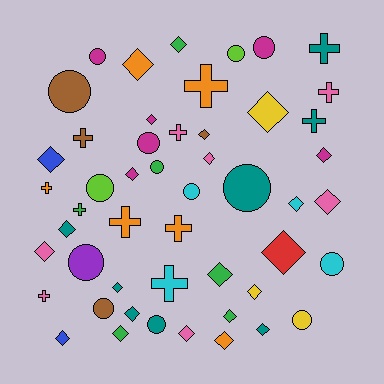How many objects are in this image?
There are 50 objects.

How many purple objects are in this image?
There is 1 purple object.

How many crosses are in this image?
There are 12 crosses.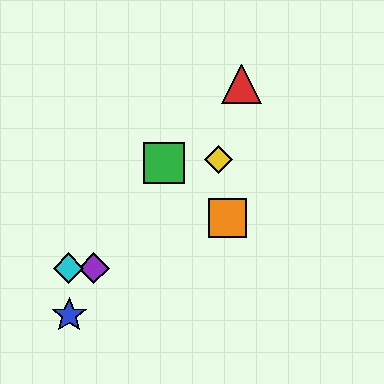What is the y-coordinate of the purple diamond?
The purple diamond is at y≈268.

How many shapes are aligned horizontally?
2 shapes (the purple diamond, the cyan diamond) are aligned horizontally.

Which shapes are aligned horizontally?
The purple diamond, the cyan diamond are aligned horizontally.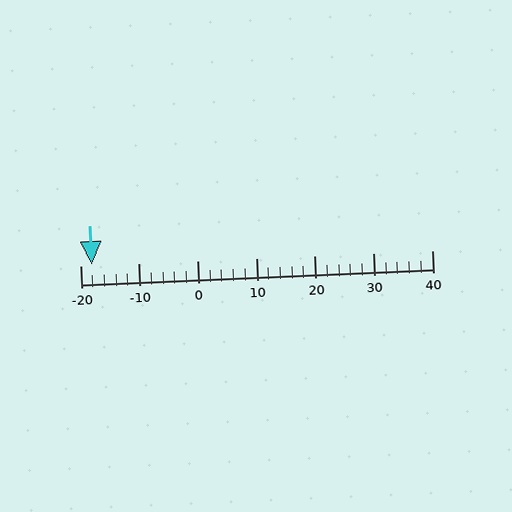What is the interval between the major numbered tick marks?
The major tick marks are spaced 10 units apart.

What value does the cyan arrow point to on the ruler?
The cyan arrow points to approximately -18.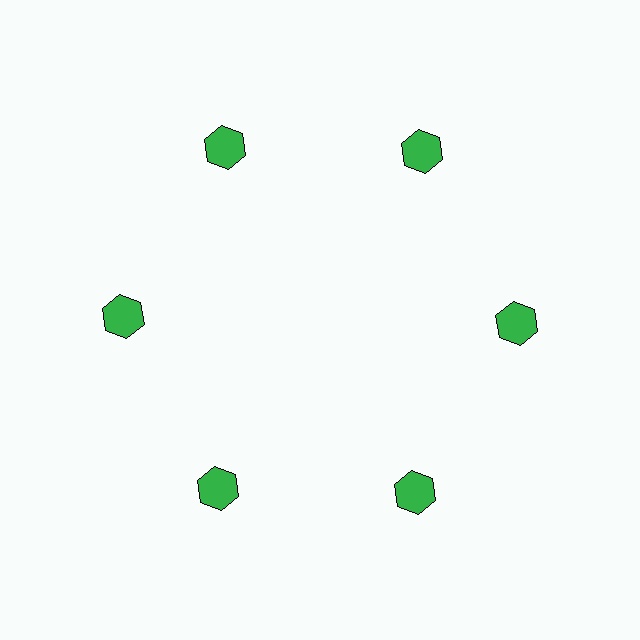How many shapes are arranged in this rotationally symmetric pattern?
There are 6 shapes, arranged in 6 groups of 1.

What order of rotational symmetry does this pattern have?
This pattern has 6-fold rotational symmetry.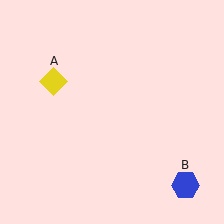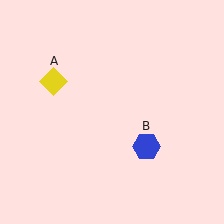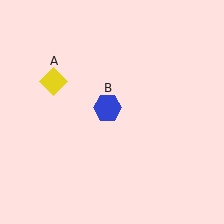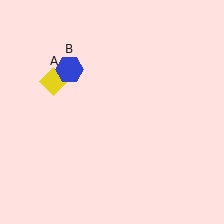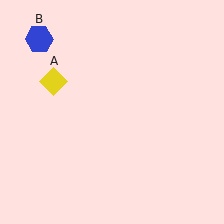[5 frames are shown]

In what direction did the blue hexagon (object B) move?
The blue hexagon (object B) moved up and to the left.